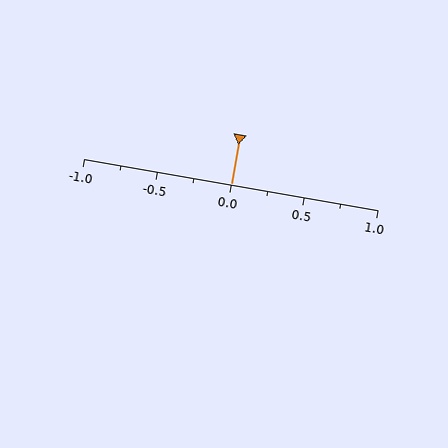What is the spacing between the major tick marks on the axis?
The major ticks are spaced 0.5 apart.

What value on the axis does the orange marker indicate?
The marker indicates approximately 0.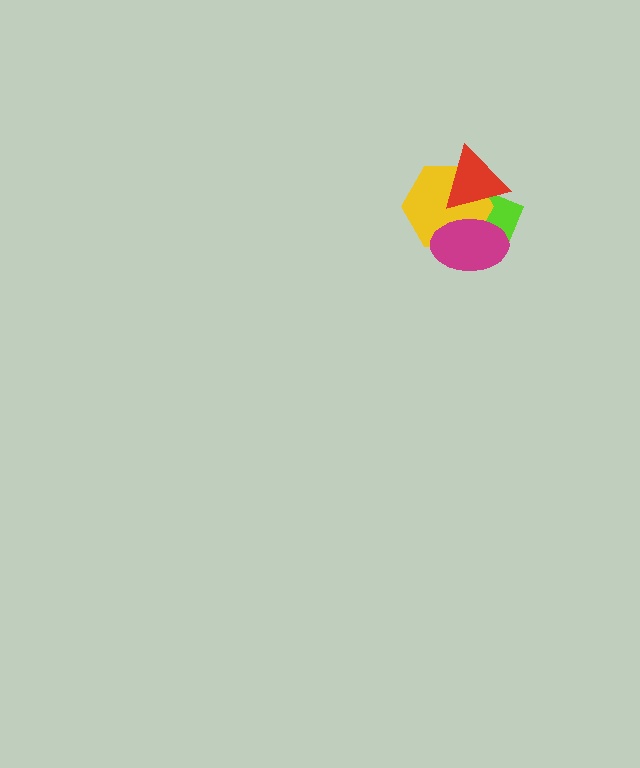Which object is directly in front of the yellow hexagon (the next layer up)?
The magenta ellipse is directly in front of the yellow hexagon.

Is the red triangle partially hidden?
No, no other shape covers it.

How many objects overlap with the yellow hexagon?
3 objects overlap with the yellow hexagon.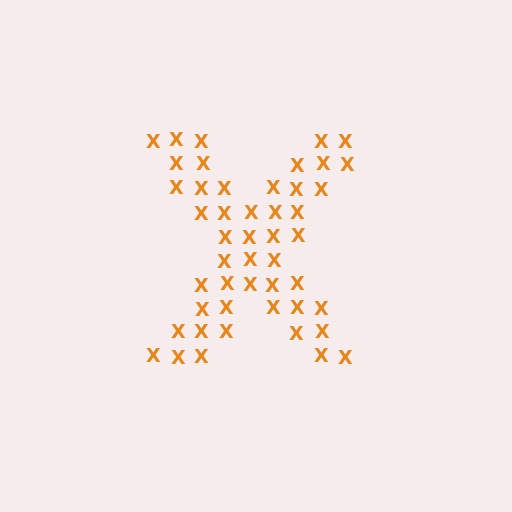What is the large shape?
The large shape is the letter X.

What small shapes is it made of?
It is made of small letter X's.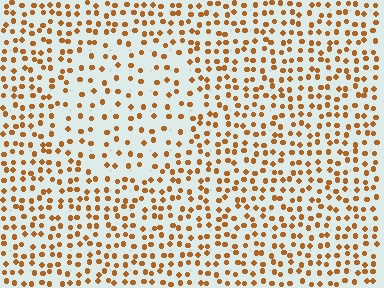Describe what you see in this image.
The image contains small brown elements arranged at two different densities. A circle-shaped region is visible where the elements are less densely packed than the surrounding area.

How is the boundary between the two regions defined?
The boundary is defined by a change in element density (approximately 1.8x ratio). All elements are the same color, size, and shape.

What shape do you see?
I see a circle.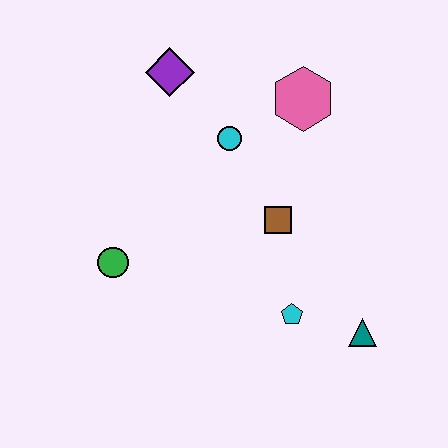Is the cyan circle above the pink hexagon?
No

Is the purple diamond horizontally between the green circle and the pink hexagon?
Yes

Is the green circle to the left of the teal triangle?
Yes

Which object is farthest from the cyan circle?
The teal triangle is farthest from the cyan circle.